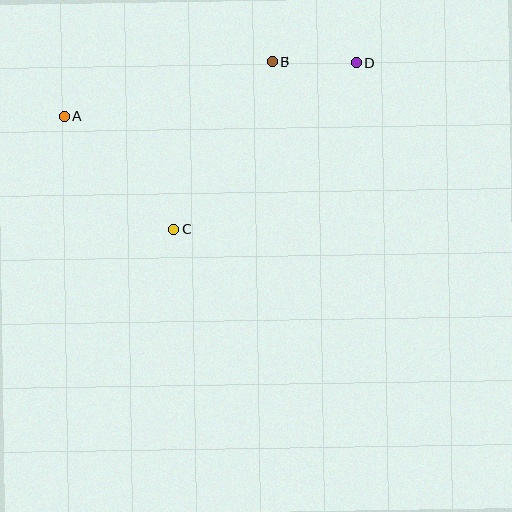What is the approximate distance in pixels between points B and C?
The distance between B and C is approximately 195 pixels.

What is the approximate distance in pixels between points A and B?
The distance between A and B is approximately 215 pixels.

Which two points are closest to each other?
Points B and D are closest to each other.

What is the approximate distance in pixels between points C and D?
The distance between C and D is approximately 248 pixels.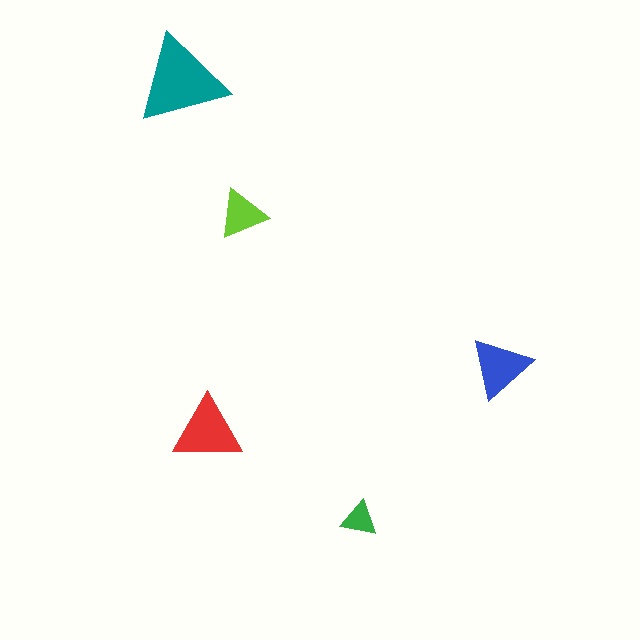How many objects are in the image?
There are 5 objects in the image.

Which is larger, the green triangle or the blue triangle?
The blue one.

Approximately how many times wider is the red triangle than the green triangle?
About 2 times wider.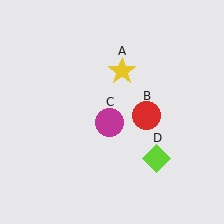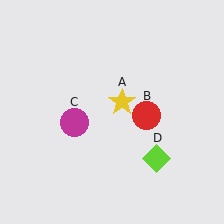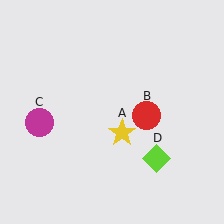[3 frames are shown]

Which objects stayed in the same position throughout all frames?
Red circle (object B) and lime diamond (object D) remained stationary.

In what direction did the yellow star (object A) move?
The yellow star (object A) moved down.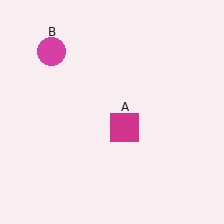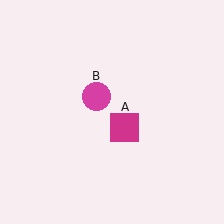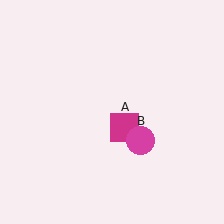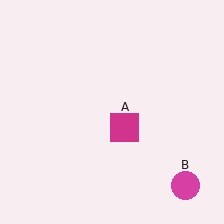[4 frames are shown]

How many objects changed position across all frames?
1 object changed position: magenta circle (object B).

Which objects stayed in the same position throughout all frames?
Magenta square (object A) remained stationary.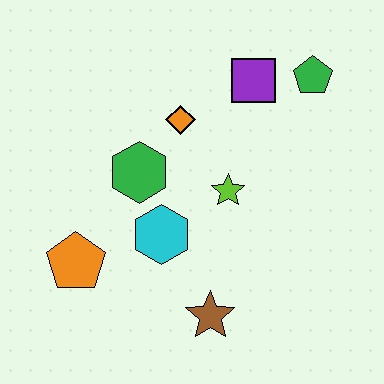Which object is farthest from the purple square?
The orange pentagon is farthest from the purple square.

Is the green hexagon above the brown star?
Yes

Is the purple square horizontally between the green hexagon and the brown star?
No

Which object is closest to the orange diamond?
The green hexagon is closest to the orange diamond.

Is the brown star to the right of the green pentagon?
No